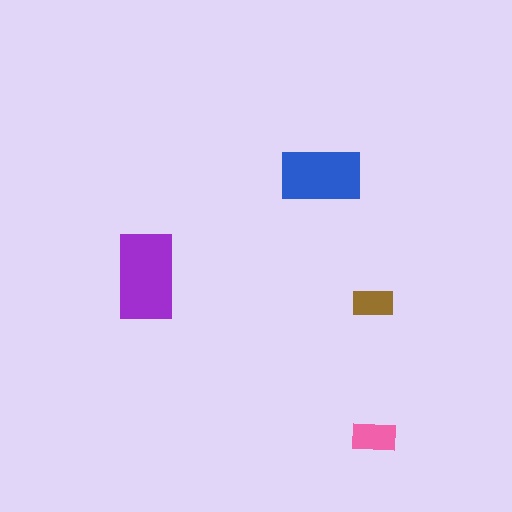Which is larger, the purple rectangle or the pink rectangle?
The purple one.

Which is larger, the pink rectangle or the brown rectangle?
The pink one.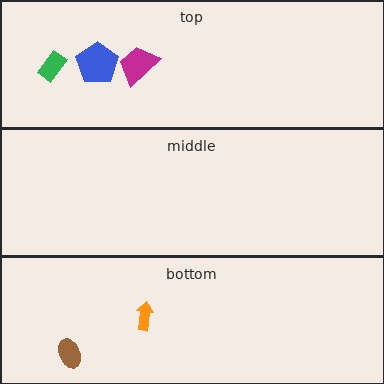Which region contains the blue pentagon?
The top region.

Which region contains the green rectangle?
The top region.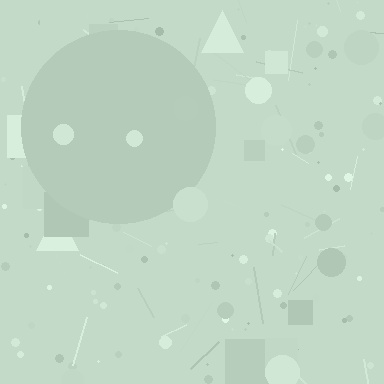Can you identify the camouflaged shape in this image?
The camouflaged shape is a circle.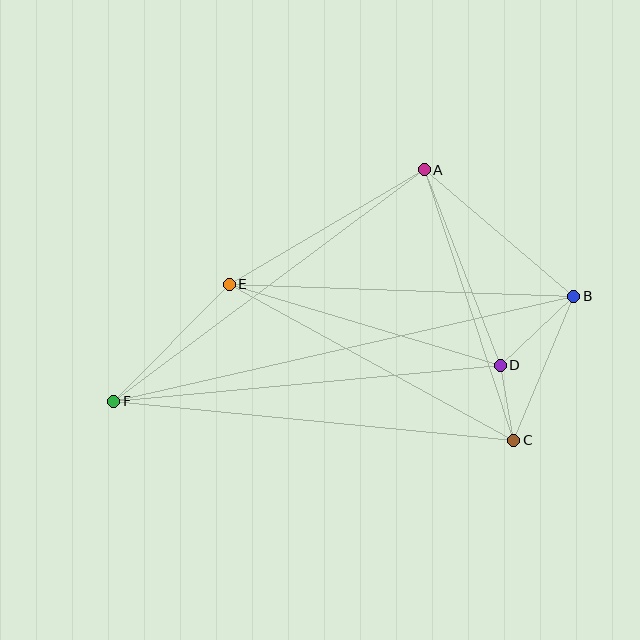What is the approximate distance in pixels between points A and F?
The distance between A and F is approximately 387 pixels.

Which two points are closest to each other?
Points C and D are closest to each other.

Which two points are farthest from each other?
Points B and F are farthest from each other.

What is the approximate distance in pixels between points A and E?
The distance between A and E is approximately 226 pixels.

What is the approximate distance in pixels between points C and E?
The distance between C and E is approximately 324 pixels.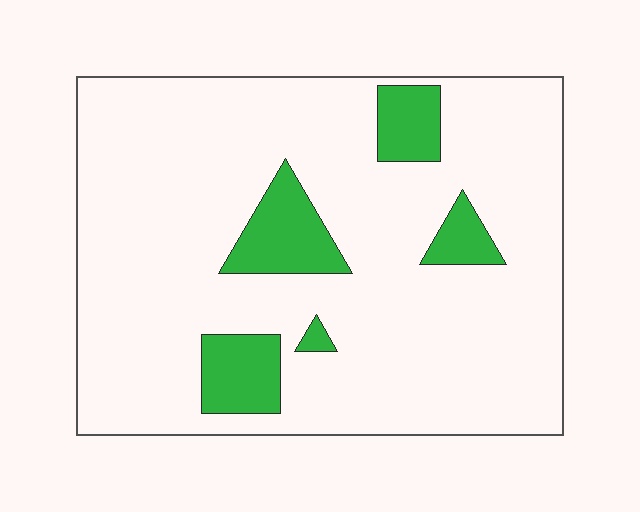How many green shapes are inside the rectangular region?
5.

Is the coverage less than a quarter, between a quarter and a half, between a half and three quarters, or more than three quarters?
Less than a quarter.